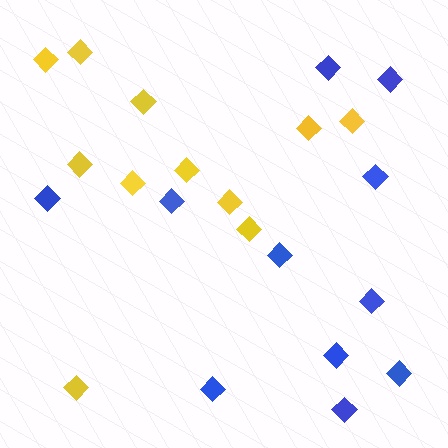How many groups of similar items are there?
There are 2 groups: one group of yellow diamonds (11) and one group of blue diamonds (11).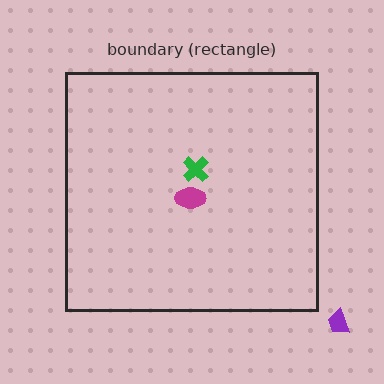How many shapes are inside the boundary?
2 inside, 1 outside.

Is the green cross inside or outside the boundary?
Inside.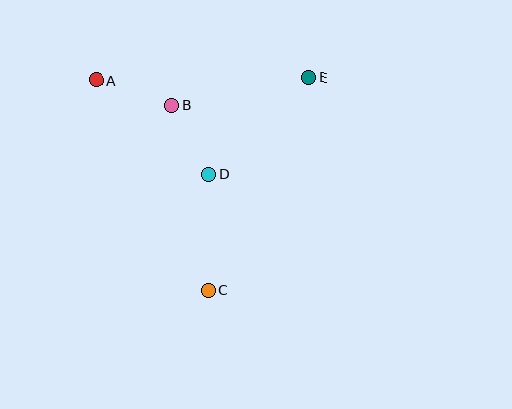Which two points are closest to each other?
Points B and D are closest to each other.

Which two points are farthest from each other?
Points A and C are farthest from each other.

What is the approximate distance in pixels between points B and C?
The distance between B and C is approximately 188 pixels.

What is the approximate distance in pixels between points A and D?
The distance between A and D is approximately 146 pixels.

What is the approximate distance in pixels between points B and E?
The distance between B and E is approximately 140 pixels.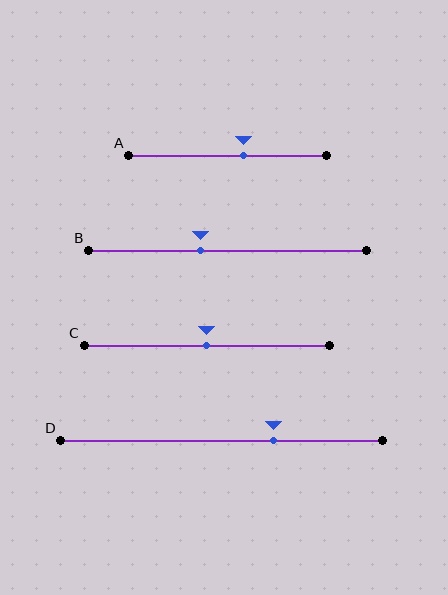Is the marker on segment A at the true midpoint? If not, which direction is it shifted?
No, the marker on segment A is shifted to the right by about 8% of the segment length.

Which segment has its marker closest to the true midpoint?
Segment C has its marker closest to the true midpoint.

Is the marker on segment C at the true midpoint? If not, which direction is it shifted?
Yes, the marker on segment C is at the true midpoint.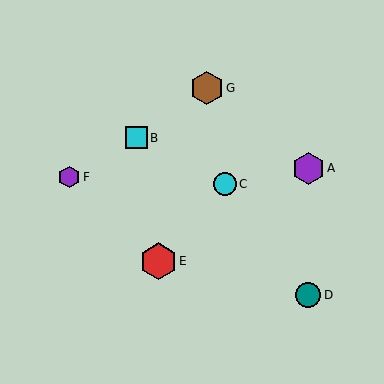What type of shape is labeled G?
Shape G is a brown hexagon.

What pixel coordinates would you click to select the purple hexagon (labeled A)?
Click at (308, 168) to select the purple hexagon A.